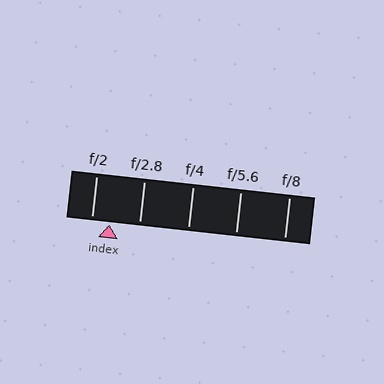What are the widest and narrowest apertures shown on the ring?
The widest aperture shown is f/2 and the narrowest is f/8.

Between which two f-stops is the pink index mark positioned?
The index mark is between f/2 and f/2.8.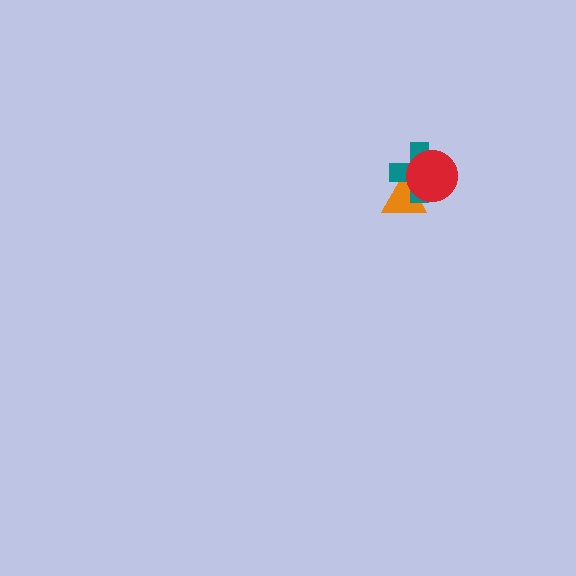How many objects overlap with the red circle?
2 objects overlap with the red circle.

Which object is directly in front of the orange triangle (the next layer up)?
The teal cross is directly in front of the orange triangle.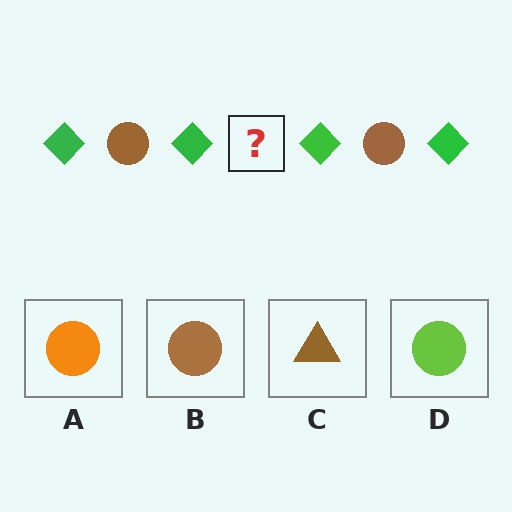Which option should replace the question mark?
Option B.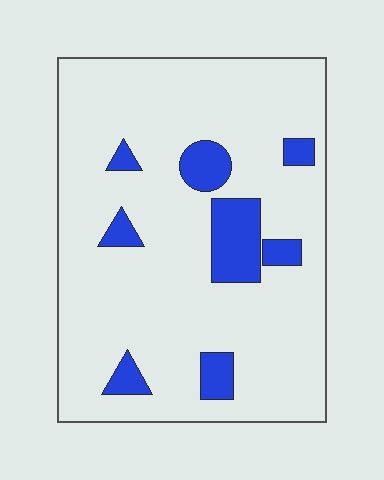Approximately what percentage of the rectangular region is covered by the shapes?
Approximately 15%.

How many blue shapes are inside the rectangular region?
8.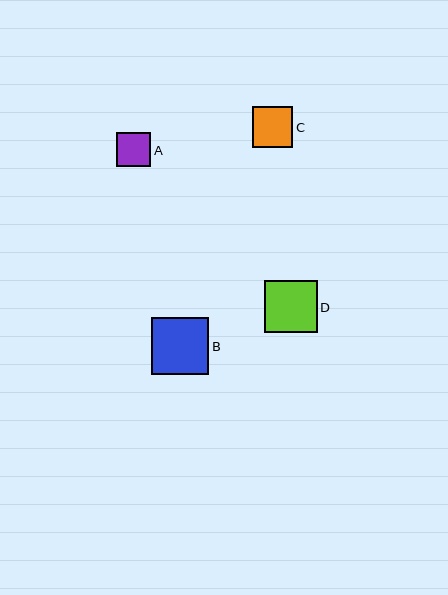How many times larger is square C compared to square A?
Square C is approximately 1.2 times the size of square A.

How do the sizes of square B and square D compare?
Square B and square D are approximately the same size.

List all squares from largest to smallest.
From largest to smallest: B, D, C, A.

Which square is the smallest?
Square A is the smallest with a size of approximately 34 pixels.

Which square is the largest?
Square B is the largest with a size of approximately 57 pixels.